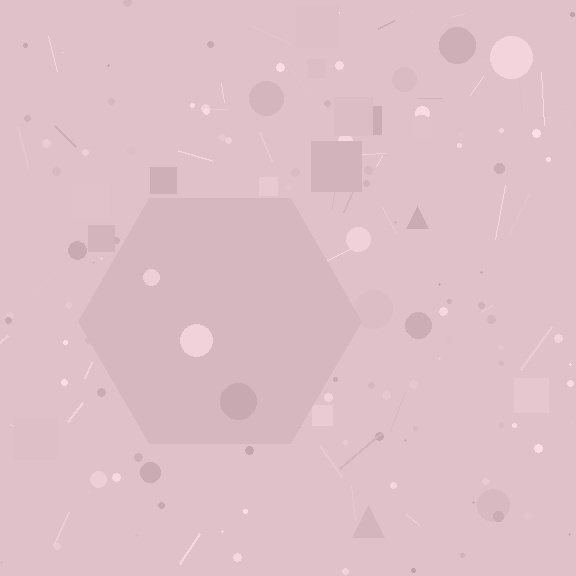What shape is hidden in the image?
A hexagon is hidden in the image.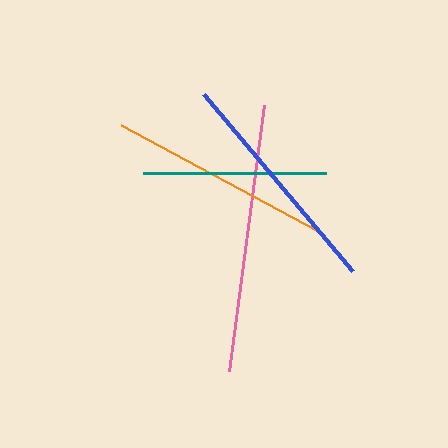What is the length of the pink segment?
The pink segment is approximately 268 pixels long.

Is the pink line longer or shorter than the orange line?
The pink line is longer than the orange line.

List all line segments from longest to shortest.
From longest to shortest: pink, blue, orange, teal.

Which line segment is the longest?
The pink line is the longest at approximately 268 pixels.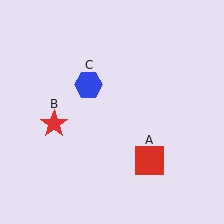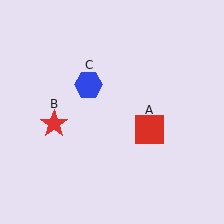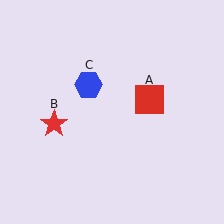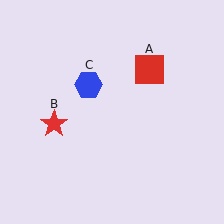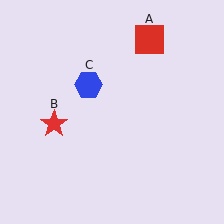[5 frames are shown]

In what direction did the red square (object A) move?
The red square (object A) moved up.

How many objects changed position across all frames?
1 object changed position: red square (object A).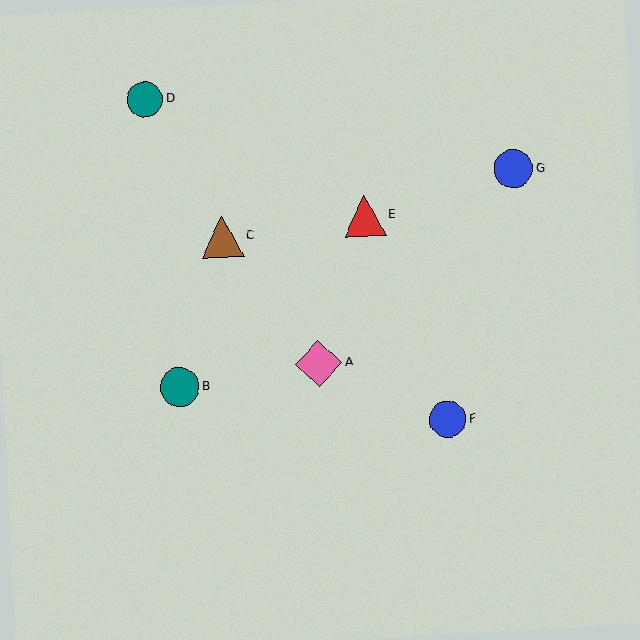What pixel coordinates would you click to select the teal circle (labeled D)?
Click at (145, 99) to select the teal circle D.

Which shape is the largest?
The pink diamond (labeled A) is the largest.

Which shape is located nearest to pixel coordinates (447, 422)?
The blue circle (labeled F) at (448, 419) is nearest to that location.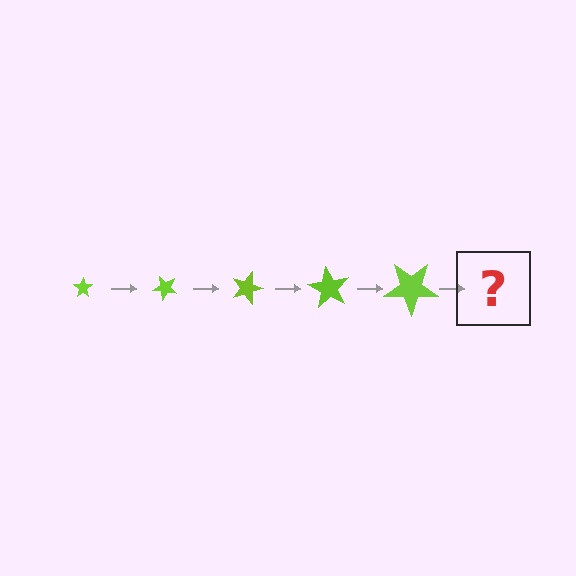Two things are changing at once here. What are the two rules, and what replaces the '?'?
The two rules are that the star grows larger each step and it rotates 45 degrees each step. The '?' should be a star, larger than the previous one and rotated 225 degrees from the start.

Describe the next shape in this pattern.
It should be a star, larger than the previous one and rotated 225 degrees from the start.